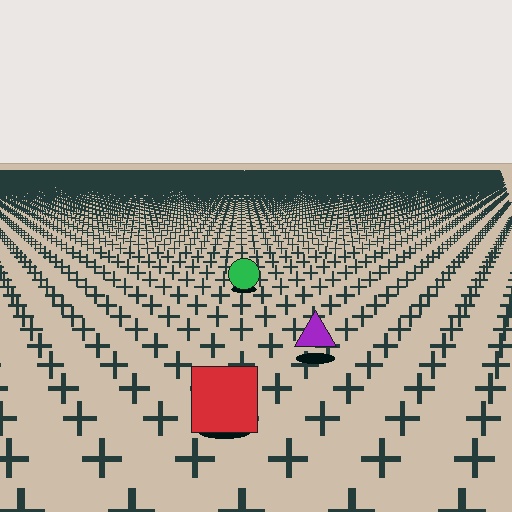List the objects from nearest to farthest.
From nearest to farthest: the red square, the purple triangle, the green circle.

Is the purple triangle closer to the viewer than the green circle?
Yes. The purple triangle is closer — you can tell from the texture gradient: the ground texture is coarser near it.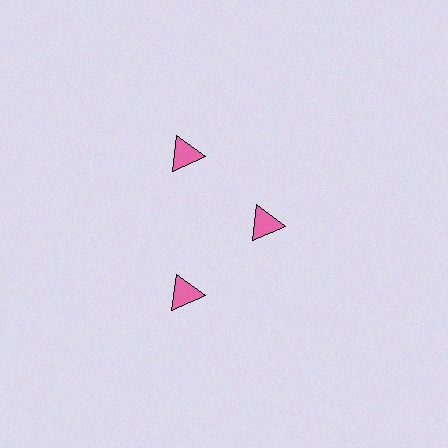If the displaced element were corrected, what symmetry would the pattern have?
It would have 3-fold rotational symmetry — the pattern would map onto itself every 120 degrees.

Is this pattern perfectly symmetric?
No. The 3 pink triangles are arranged in a ring, but one element near the 3 o'clock position is pulled inward toward the center, breaking the 3-fold rotational symmetry.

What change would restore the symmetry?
The symmetry would be restored by moving it outward, back onto the ring so that all 3 triangles sit at equal angles and equal distance from the center.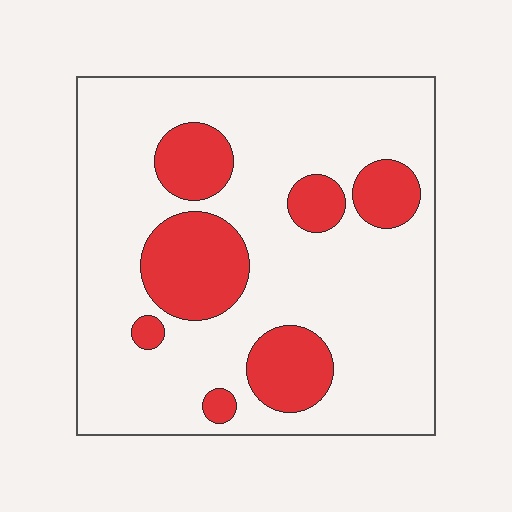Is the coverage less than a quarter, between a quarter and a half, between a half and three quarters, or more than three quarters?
Less than a quarter.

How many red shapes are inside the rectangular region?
7.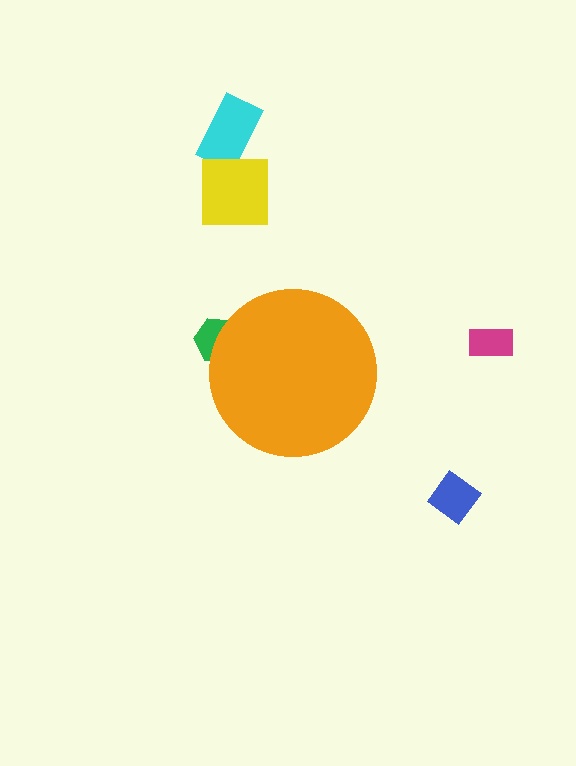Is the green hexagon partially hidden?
Yes, the green hexagon is partially hidden behind the orange circle.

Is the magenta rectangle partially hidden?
No, the magenta rectangle is fully visible.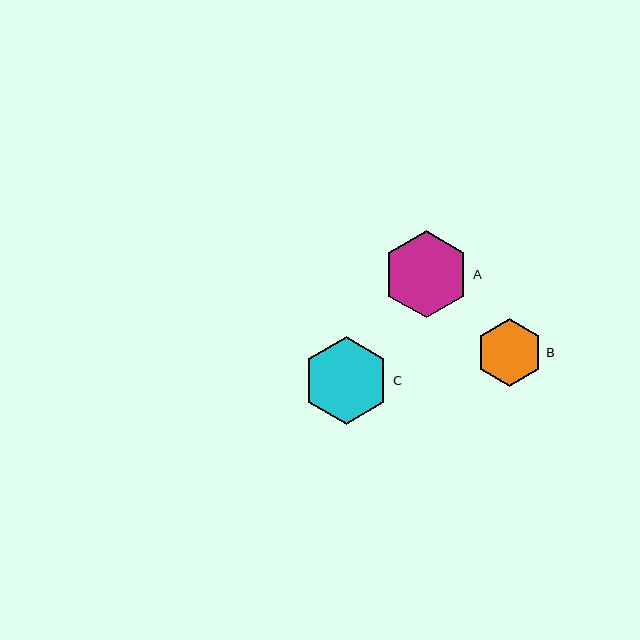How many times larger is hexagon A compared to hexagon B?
Hexagon A is approximately 1.3 times the size of hexagon B.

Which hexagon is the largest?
Hexagon C is the largest with a size of approximately 87 pixels.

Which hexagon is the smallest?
Hexagon B is the smallest with a size of approximately 68 pixels.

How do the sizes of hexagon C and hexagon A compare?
Hexagon C and hexagon A are approximately the same size.